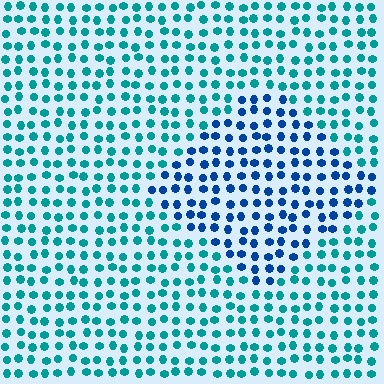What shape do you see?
I see a diamond.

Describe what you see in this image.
The image is filled with small teal elements in a uniform arrangement. A diamond-shaped region is visible where the elements are tinted to a slightly different hue, forming a subtle color boundary.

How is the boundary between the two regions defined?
The boundary is defined purely by a slight shift in hue (about 38 degrees). Spacing, size, and orientation are identical on both sides.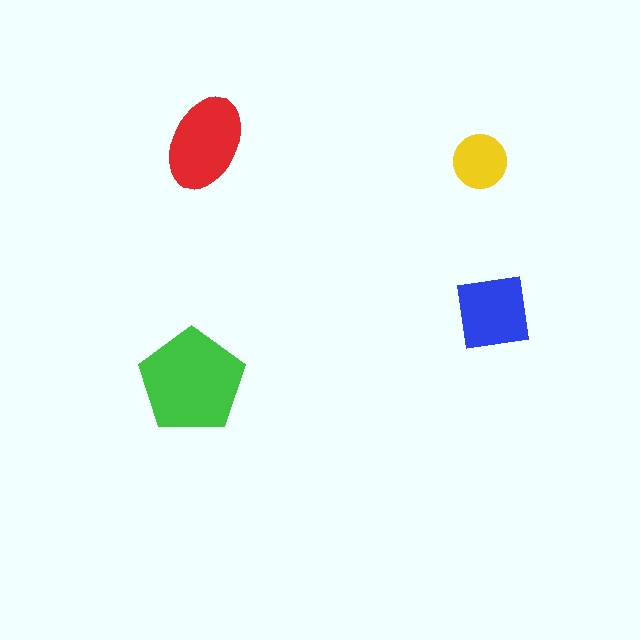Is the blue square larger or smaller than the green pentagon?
Smaller.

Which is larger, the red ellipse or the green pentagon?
The green pentagon.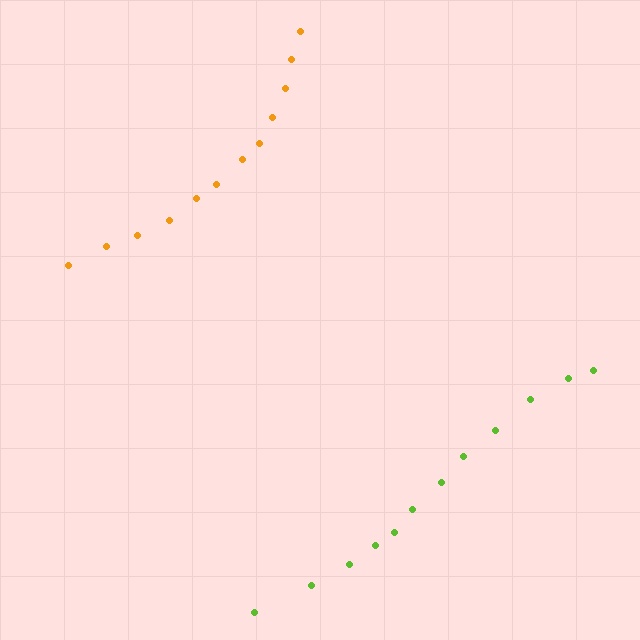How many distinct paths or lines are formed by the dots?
There are 2 distinct paths.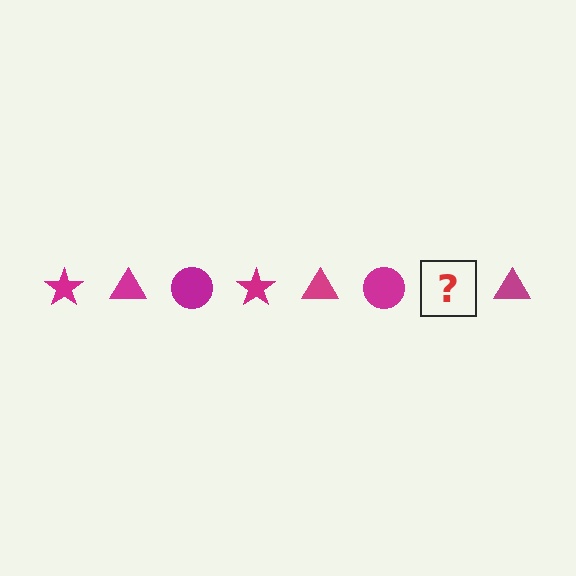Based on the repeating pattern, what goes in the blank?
The blank should be a magenta star.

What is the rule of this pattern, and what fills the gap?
The rule is that the pattern cycles through star, triangle, circle shapes in magenta. The gap should be filled with a magenta star.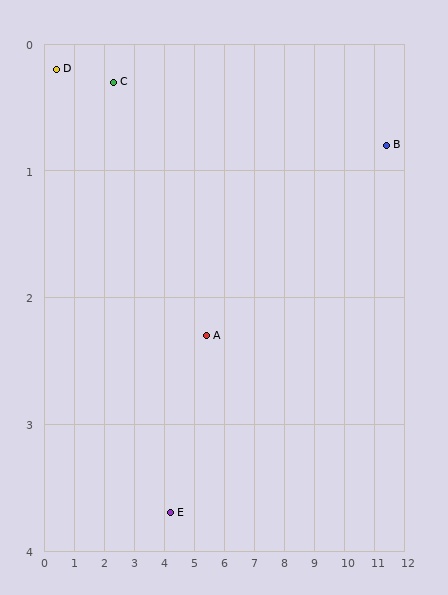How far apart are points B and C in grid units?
Points B and C are about 9.1 grid units apart.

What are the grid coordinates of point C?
Point C is at approximately (2.3, 0.3).